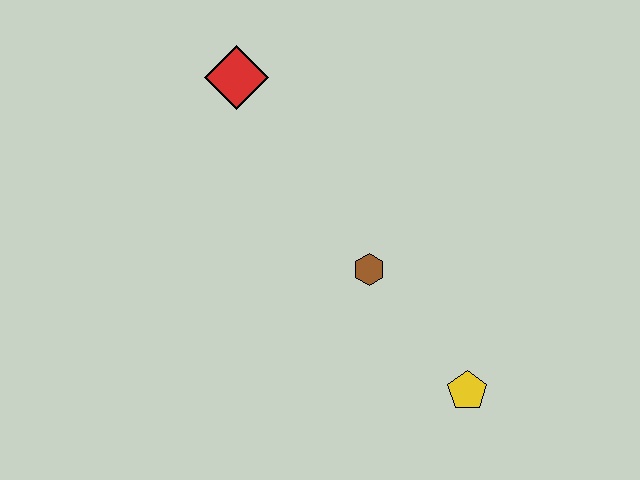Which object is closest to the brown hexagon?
The yellow pentagon is closest to the brown hexagon.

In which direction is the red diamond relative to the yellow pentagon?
The red diamond is above the yellow pentagon.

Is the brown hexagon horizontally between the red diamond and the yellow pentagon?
Yes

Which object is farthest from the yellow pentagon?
The red diamond is farthest from the yellow pentagon.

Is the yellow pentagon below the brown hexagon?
Yes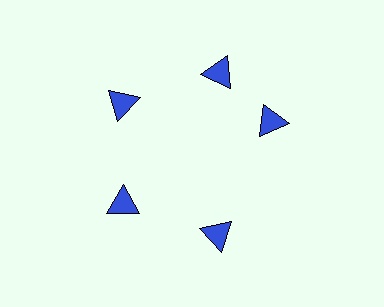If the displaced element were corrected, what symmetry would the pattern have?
It would have 5-fold rotational symmetry — the pattern would map onto itself every 72 degrees.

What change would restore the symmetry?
The symmetry would be restored by rotating it back into even spacing with its neighbors so that all 5 triangles sit at equal angles and equal distance from the center.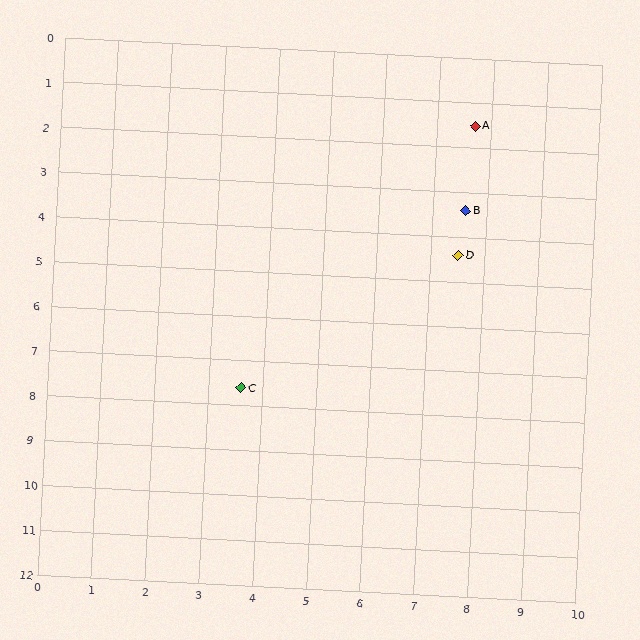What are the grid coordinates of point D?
Point D is at approximately (7.5, 4.4).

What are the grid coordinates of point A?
Point A is at approximately (7.7, 1.5).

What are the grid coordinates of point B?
Point B is at approximately (7.6, 3.4).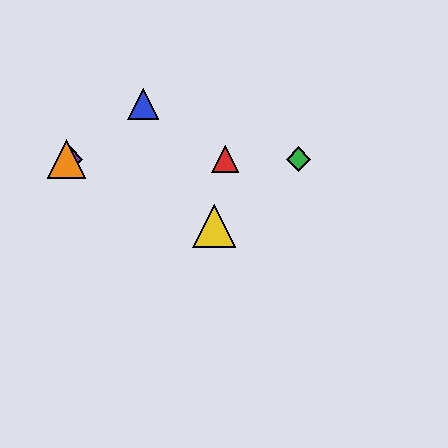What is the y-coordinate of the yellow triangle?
The yellow triangle is at y≈226.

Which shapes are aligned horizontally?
The red triangle, the green diamond, the purple diamond, the orange triangle are aligned horizontally.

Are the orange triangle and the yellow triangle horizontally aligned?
No, the orange triangle is at y≈159 and the yellow triangle is at y≈226.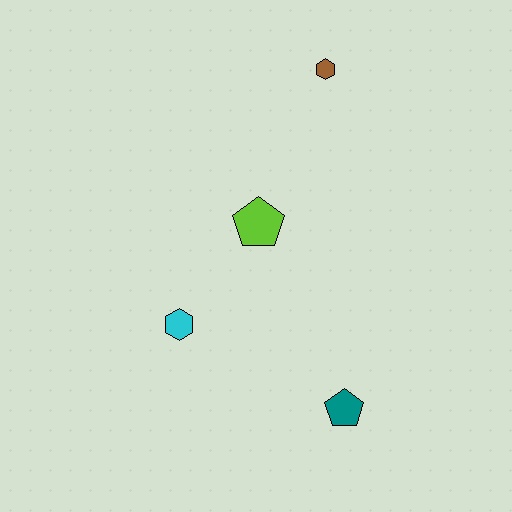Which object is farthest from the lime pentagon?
The teal pentagon is farthest from the lime pentagon.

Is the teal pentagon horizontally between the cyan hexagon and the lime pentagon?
No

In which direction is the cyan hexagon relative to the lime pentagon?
The cyan hexagon is below the lime pentagon.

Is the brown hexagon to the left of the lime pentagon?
No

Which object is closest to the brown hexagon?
The lime pentagon is closest to the brown hexagon.